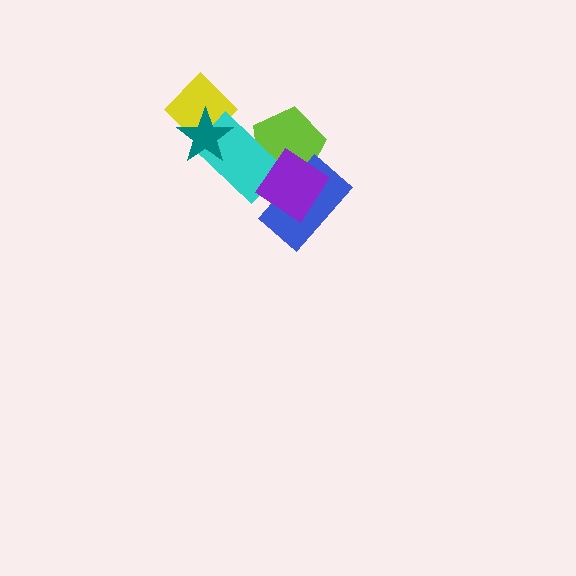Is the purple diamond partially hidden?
No, no other shape covers it.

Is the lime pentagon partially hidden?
Yes, it is partially covered by another shape.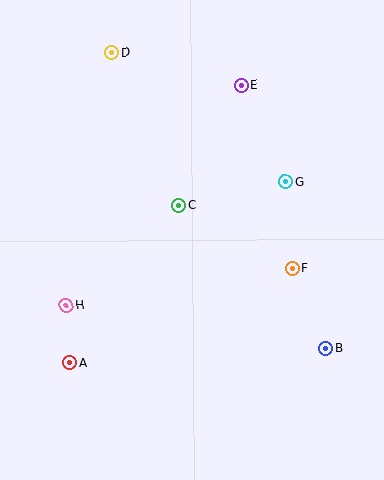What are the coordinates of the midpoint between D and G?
The midpoint between D and G is at (198, 117).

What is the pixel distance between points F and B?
The distance between F and B is 87 pixels.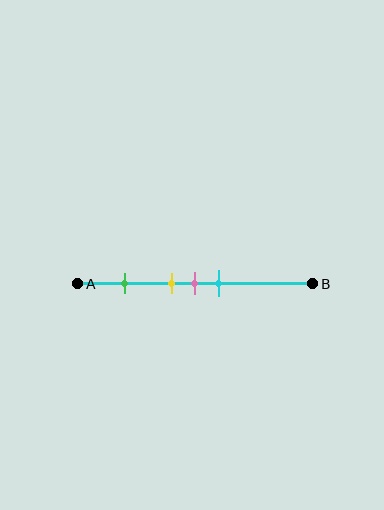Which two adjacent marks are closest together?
The yellow and pink marks are the closest adjacent pair.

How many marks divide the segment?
There are 4 marks dividing the segment.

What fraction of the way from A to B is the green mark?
The green mark is approximately 20% (0.2) of the way from A to B.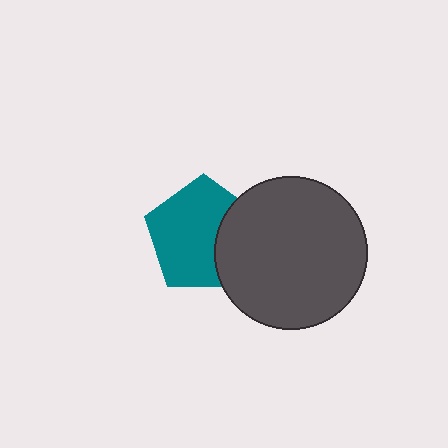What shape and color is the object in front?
The object in front is a dark gray circle.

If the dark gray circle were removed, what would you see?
You would see the complete teal pentagon.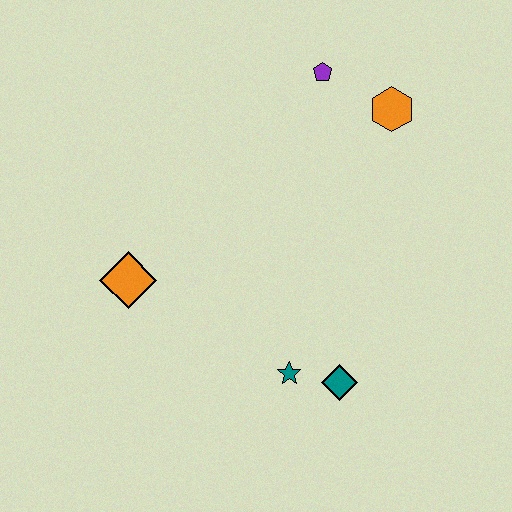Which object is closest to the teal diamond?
The teal star is closest to the teal diamond.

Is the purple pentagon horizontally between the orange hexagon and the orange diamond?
Yes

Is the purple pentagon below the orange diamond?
No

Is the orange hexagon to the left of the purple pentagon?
No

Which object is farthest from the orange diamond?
The orange hexagon is farthest from the orange diamond.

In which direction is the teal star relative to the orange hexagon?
The teal star is below the orange hexagon.